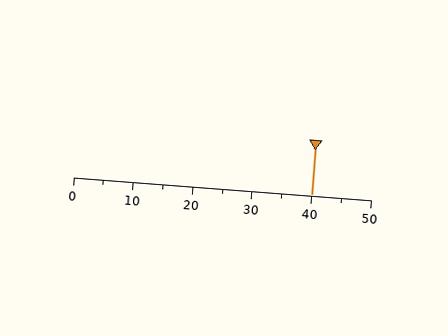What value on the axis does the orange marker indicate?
The marker indicates approximately 40.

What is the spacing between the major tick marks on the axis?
The major ticks are spaced 10 apart.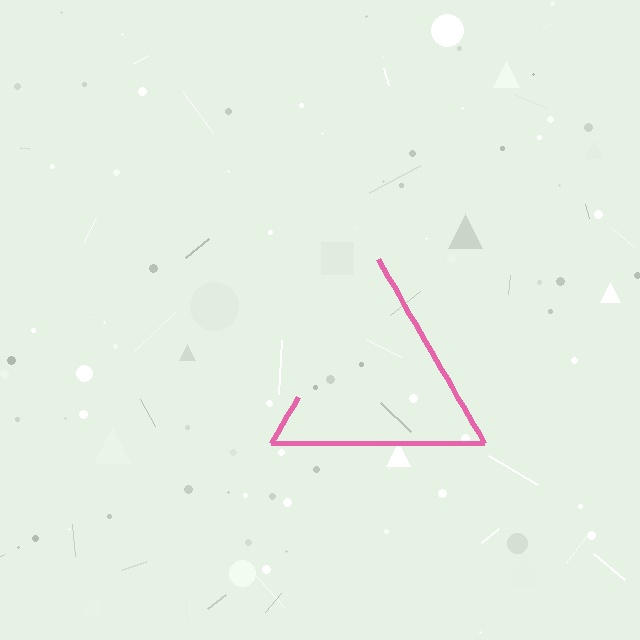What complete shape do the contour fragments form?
The contour fragments form a triangle.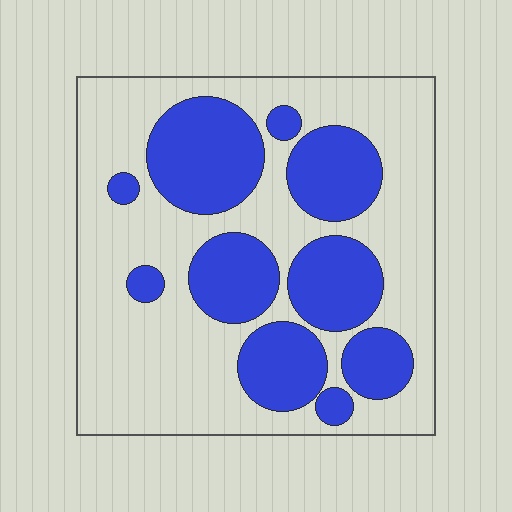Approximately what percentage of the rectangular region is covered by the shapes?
Approximately 35%.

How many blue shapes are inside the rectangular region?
10.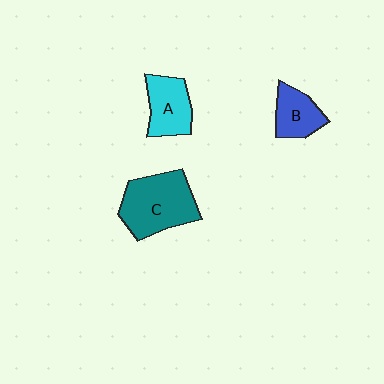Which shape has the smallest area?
Shape B (blue).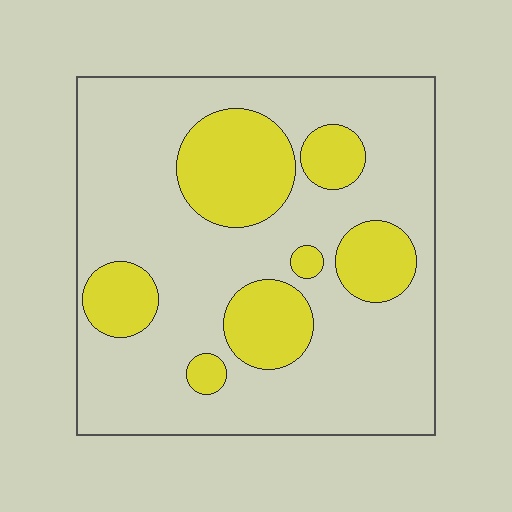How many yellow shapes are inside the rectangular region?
7.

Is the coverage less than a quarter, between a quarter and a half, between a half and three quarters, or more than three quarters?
Between a quarter and a half.